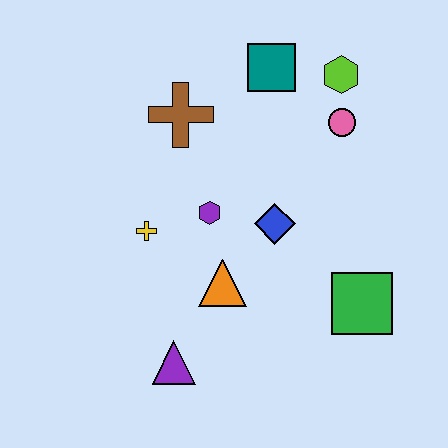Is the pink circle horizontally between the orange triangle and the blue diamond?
No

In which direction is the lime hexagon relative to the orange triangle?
The lime hexagon is above the orange triangle.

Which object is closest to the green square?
The blue diamond is closest to the green square.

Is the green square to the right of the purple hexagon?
Yes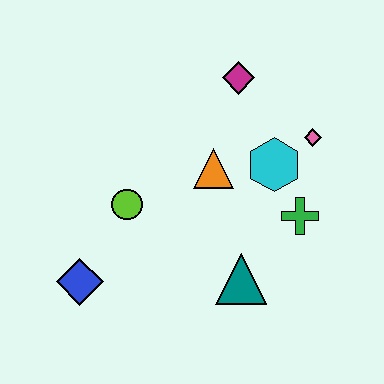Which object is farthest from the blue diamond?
The pink diamond is farthest from the blue diamond.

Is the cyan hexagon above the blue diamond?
Yes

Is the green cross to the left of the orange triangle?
No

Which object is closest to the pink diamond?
The cyan hexagon is closest to the pink diamond.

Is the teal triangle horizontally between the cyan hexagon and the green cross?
No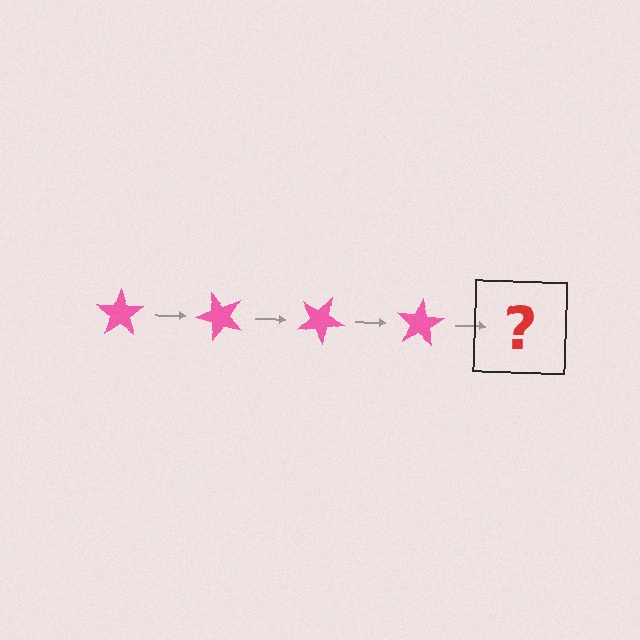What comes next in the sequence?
The next element should be a pink star rotated 200 degrees.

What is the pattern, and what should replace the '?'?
The pattern is that the star rotates 50 degrees each step. The '?' should be a pink star rotated 200 degrees.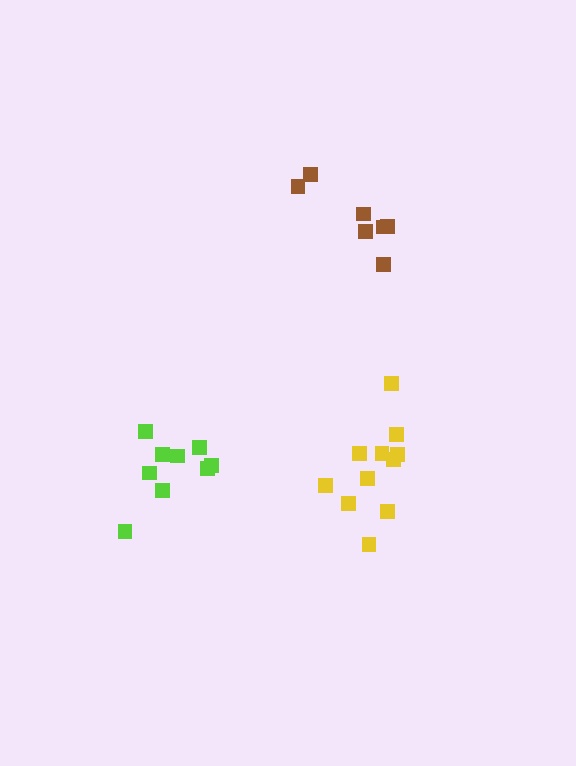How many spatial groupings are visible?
There are 3 spatial groupings.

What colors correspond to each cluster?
The clusters are colored: brown, lime, yellow.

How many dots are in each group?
Group 1: 7 dots, Group 2: 9 dots, Group 3: 11 dots (27 total).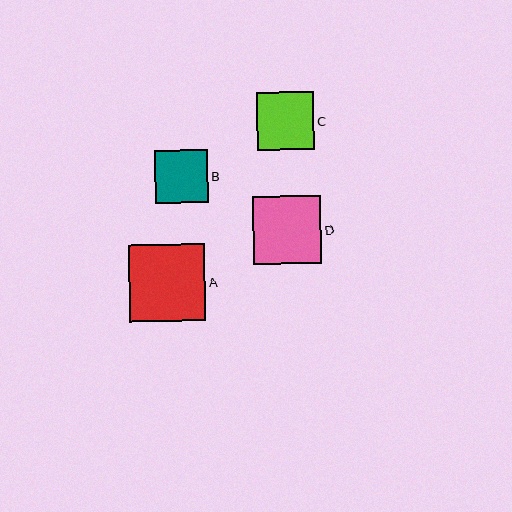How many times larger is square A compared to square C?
Square A is approximately 1.3 times the size of square C.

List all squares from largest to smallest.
From largest to smallest: A, D, C, B.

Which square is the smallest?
Square B is the smallest with a size of approximately 53 pixels.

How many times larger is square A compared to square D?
Square A is approximately 1.1 times the size of square D.